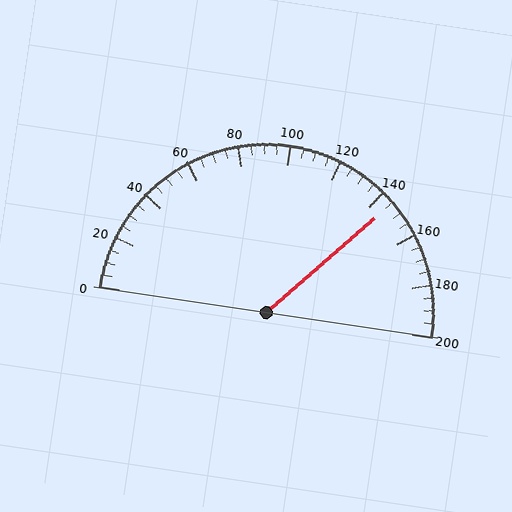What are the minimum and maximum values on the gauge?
The gauge ranges from 0 to 200.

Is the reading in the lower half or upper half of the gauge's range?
The reading is in the upper half of the range (0 to 200).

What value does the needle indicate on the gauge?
The needle indicates approximately 145.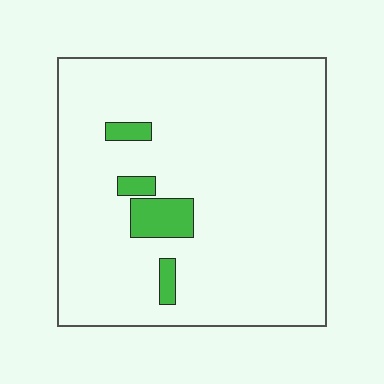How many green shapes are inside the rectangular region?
4.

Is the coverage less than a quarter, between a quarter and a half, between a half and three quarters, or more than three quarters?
Less than a quarter.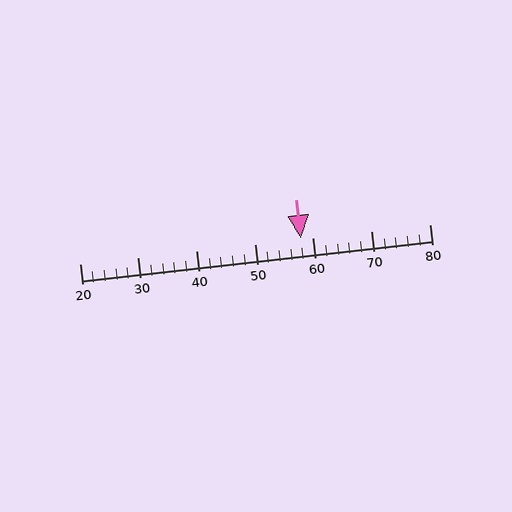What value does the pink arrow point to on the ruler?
The pink arrow points to approximately 58.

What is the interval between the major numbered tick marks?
The major tick marks are spaced 10 units apart.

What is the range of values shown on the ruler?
The ruler shows values from 20 to 80.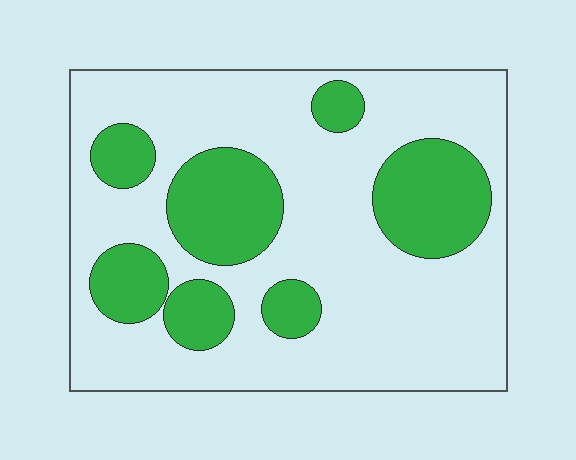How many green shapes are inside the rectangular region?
7.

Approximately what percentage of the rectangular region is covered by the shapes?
Approximately 30%.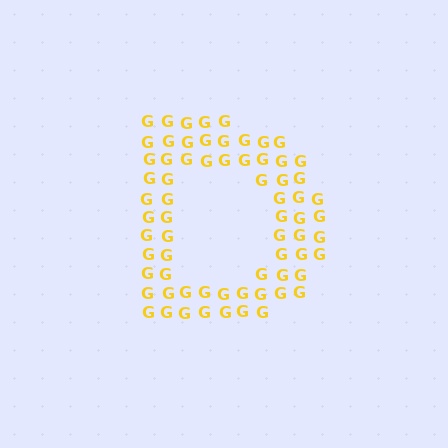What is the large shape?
The large shape is the letter D.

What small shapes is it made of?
It is made of small letter G's.